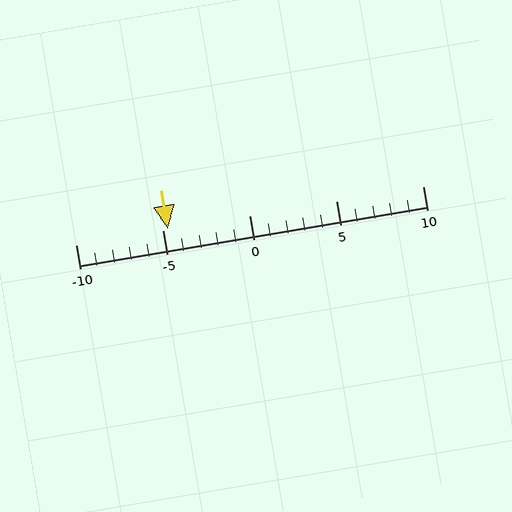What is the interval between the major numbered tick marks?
The major tick marks are spaced 5 units apart.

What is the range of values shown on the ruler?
The ruler shows values from -10 to 10.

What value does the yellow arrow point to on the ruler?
The yellow arrow points to approximately -5.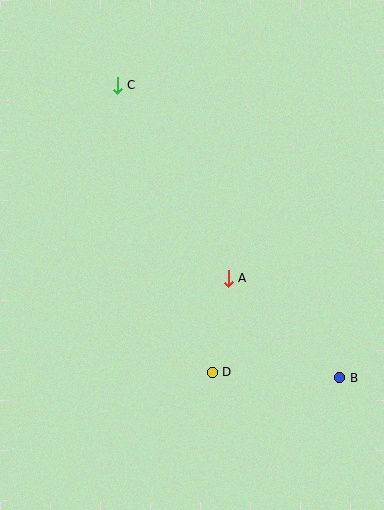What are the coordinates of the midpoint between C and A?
The midpoint between C and A is at (173, 182).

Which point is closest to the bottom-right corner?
Point B is closest to the bottom-right corner.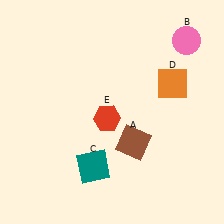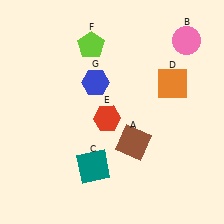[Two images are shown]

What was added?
A lime pentagon (F), a blue hexagon (G) were added in Image 2.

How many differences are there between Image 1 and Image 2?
There are 2 differences between the two images.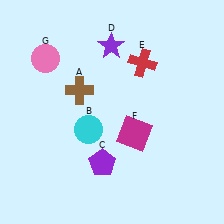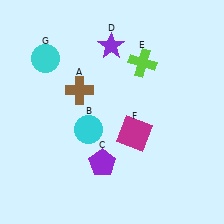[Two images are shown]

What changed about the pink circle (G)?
In Image 1, G is pink. In Image 2, it changed to cyan.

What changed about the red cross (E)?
In Image 1, E is red. In Image 2, it changed to lime.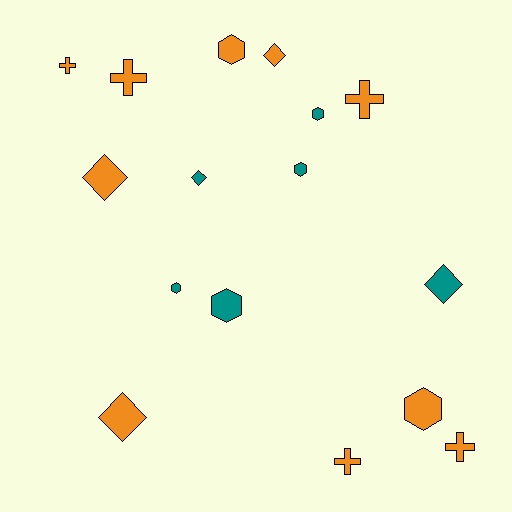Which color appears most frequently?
Orange, with 10 objects.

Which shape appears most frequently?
Hexagon, with 6 objects.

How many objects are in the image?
There are 16 objects.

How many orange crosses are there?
There are 5 orange crosses.